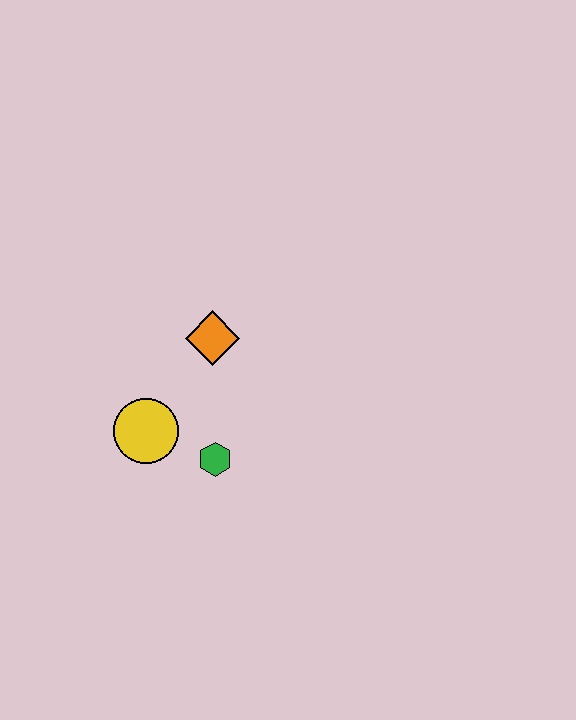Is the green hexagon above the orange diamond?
No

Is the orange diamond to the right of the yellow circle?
Yes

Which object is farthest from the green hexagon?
The orange diamond is farthest from the green hexagon.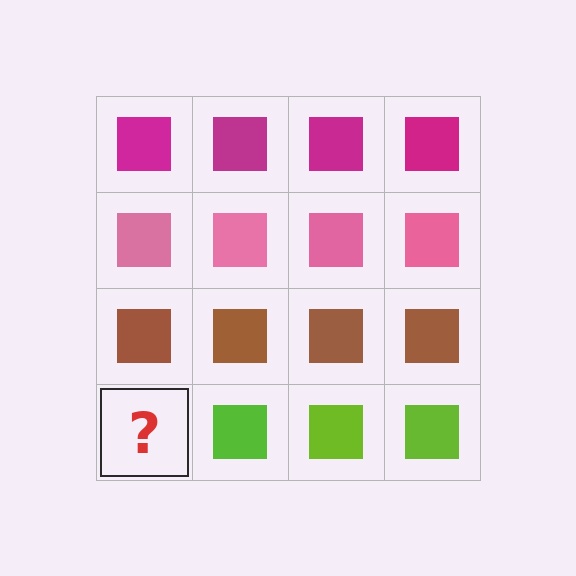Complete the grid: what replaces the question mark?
The question mark should be replaced with a lime square.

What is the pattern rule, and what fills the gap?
The rule is that each row has a consistent color. The gap should be filled with a lime square.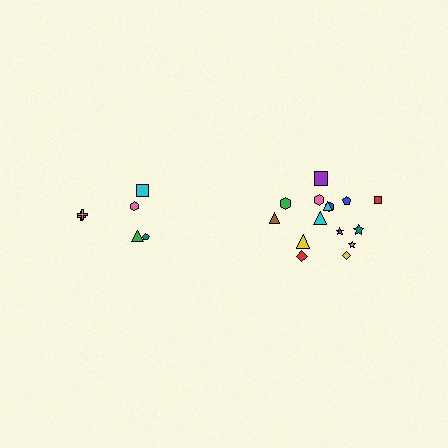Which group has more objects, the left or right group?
The right group.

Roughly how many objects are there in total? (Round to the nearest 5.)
Roughly 20 objects in total.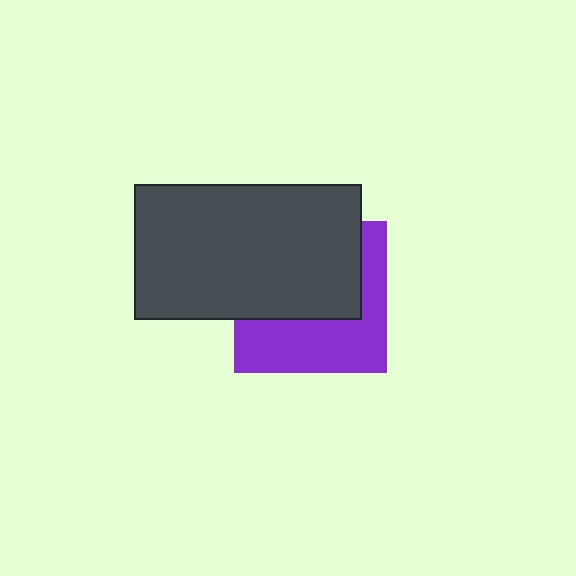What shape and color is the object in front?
The object in front is a dark gray rectangle.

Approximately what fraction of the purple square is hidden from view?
Roughly 54% of the purple square is hidden behind the dark gray rectangle.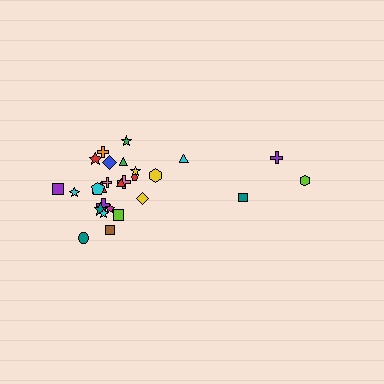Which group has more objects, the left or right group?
The left group.